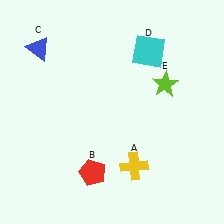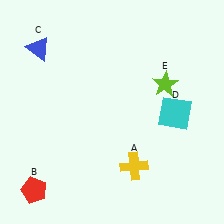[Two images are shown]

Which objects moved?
The objects that moved are: the red pentagon (B), the cyan square (D).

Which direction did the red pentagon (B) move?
The red pentagon (B) moved left.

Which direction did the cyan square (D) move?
The cyan square (D) moved down.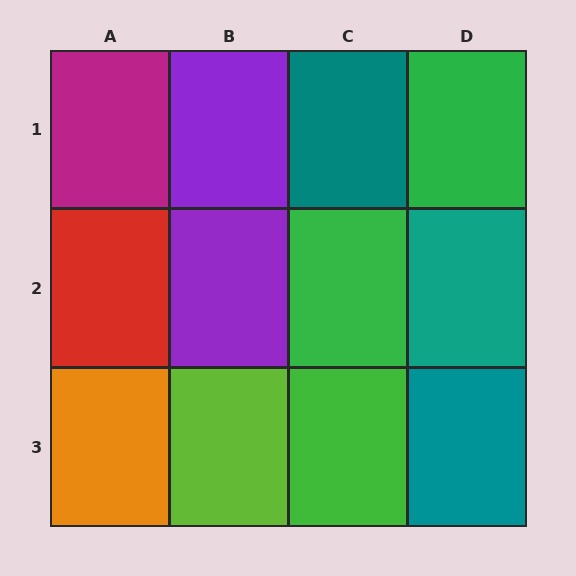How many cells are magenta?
1 cell is magenta.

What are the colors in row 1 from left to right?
Magenta, purple, teal, green.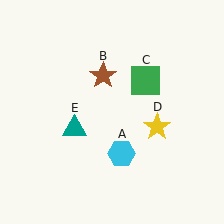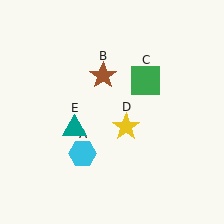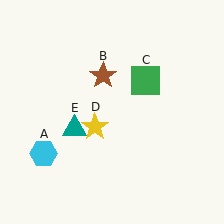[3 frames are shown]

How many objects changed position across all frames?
2 objects changed position: cyan hexagon (object A), yellow star (object D).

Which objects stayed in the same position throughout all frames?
Brown star (object B) and green square (object C) and teal triangle (object E) remained stationary.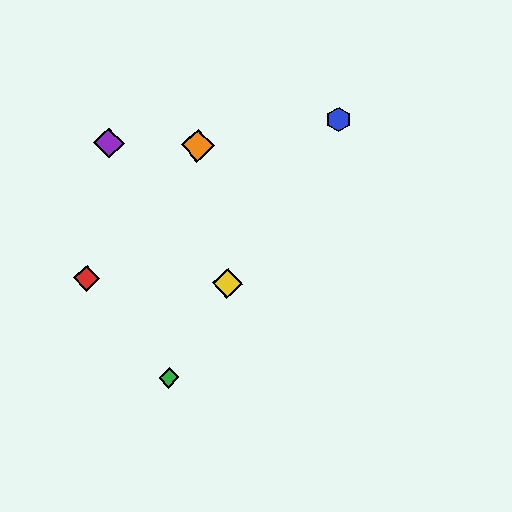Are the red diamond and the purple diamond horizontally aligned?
No, the red diamond is at y≈278 and the purple diamond is at y≈143.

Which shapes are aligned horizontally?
The red diamond, the yellow diamond are aligned horizontally.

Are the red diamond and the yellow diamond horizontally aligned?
Yes, both are at y≈278.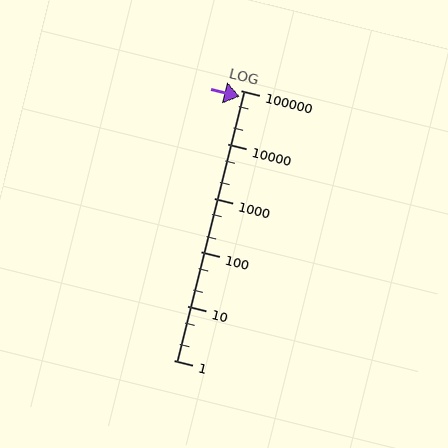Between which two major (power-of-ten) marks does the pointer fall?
The pointer is between 10000 and 100000.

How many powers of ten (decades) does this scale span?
The scale spans 5 decades, from 1 to 100000.